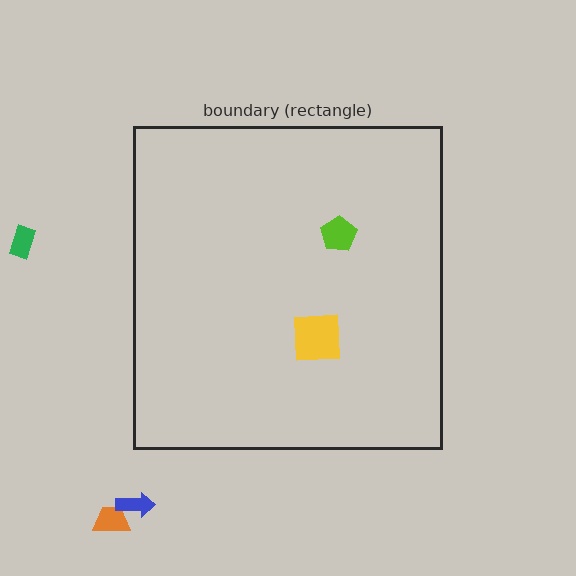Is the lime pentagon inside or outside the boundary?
Inside.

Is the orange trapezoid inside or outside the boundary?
Outside.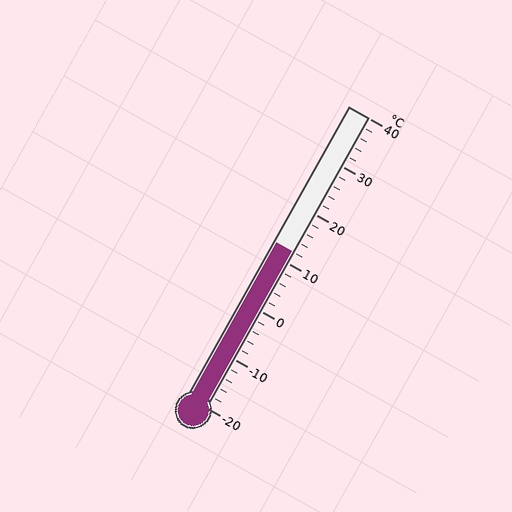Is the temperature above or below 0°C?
The temperature is above 0°C.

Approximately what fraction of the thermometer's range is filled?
The thermometer is filled to approximately 55% of its range.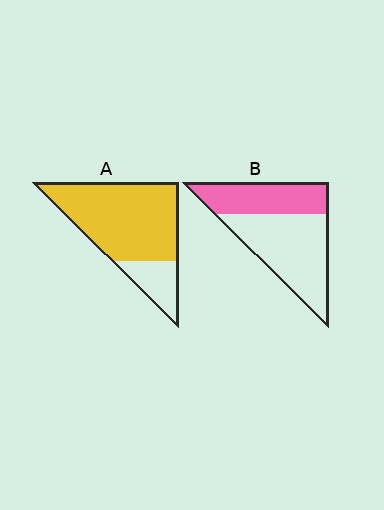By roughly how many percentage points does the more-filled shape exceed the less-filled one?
By roughly 40 percentage points (A over B).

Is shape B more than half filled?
No.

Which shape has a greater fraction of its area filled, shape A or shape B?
Shape A.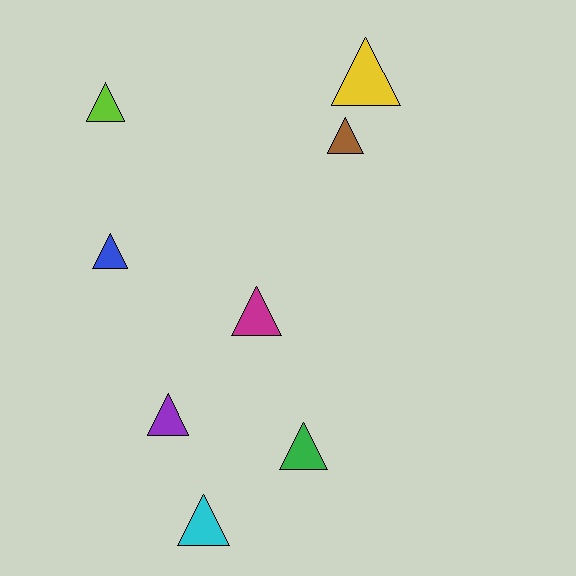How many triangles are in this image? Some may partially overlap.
There are 8 triangles.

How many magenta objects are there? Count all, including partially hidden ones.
There is 1 magenta object.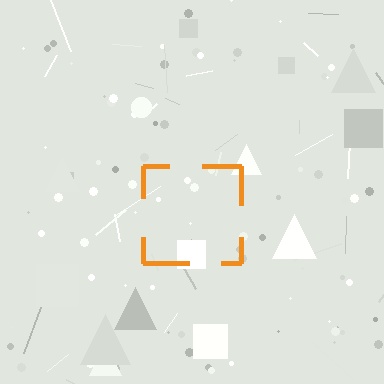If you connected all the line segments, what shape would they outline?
They would outline a square.